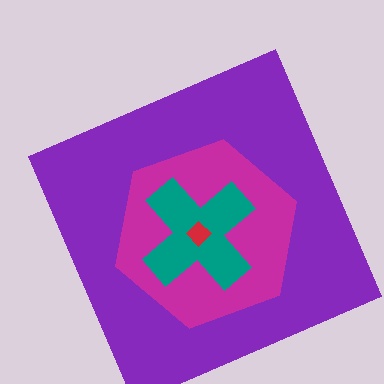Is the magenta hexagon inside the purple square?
Yes.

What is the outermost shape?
The purple square.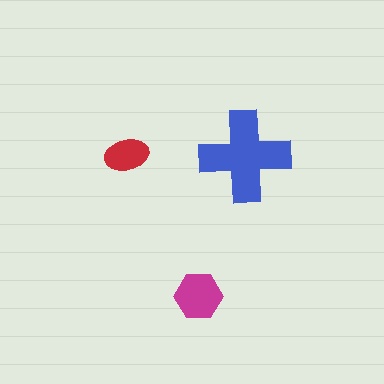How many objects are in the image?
There are 3 objects in the image.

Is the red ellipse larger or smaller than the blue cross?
Smaller.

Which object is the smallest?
The red ellipse.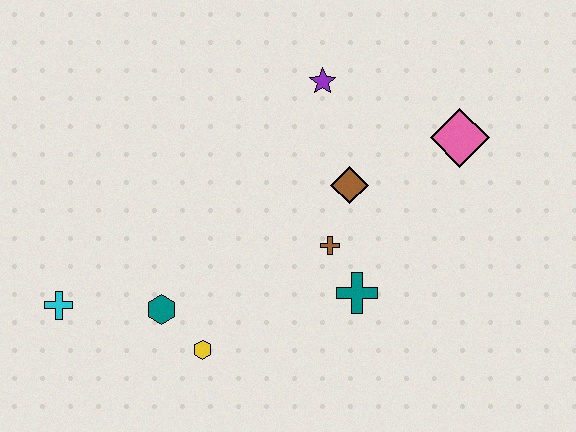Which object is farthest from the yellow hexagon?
The pink diamond is farthest from the yellow hexagon.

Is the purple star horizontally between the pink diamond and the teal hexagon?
Yes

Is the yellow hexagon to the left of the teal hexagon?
No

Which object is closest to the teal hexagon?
The yellow hexagon is closest to the teal hexagon.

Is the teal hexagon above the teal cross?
No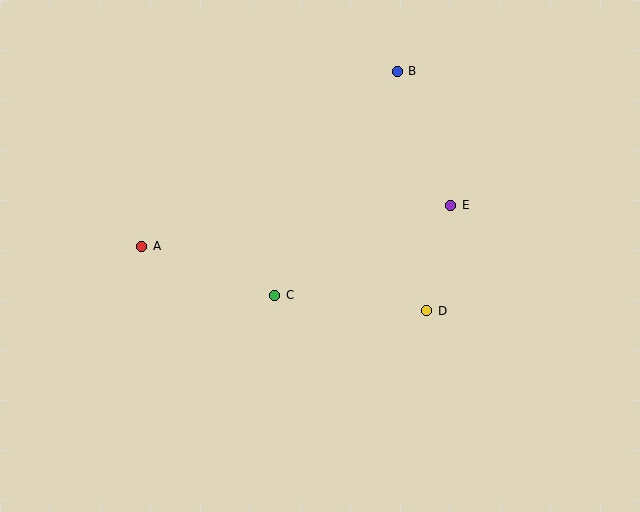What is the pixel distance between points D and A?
The distance between D and A is 292 pixels.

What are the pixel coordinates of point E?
Point E is at (451, 205).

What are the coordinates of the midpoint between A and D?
The midpoint between A and D is at (284, 278).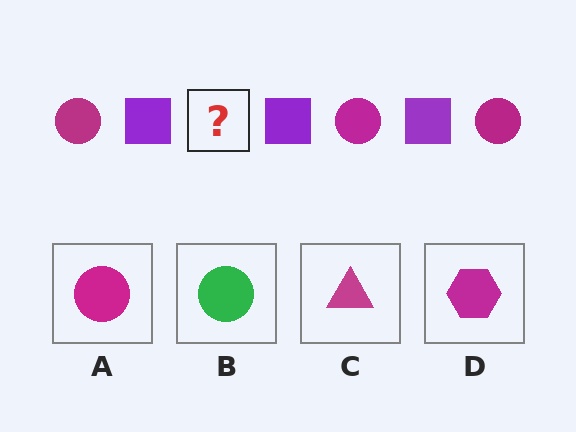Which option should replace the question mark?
Option A.